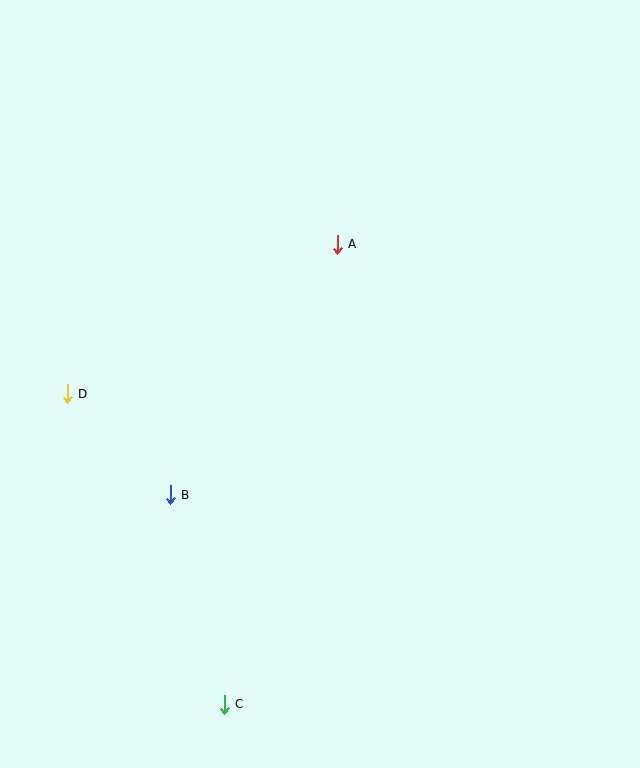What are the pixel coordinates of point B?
Point B is at (170, 495).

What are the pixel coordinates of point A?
Point A is at (337, 244).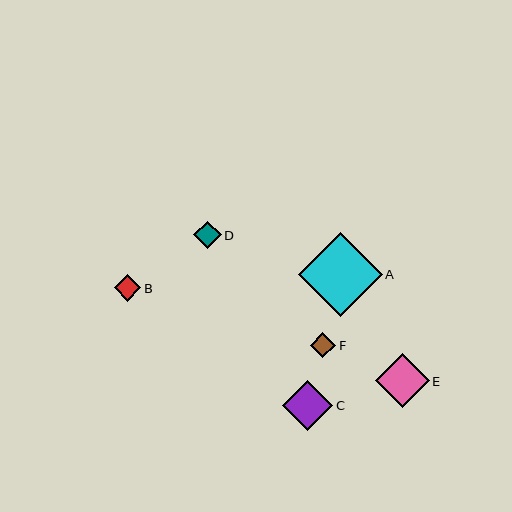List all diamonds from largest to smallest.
From largest to smallest: A, E, C, D, B, F.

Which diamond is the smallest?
Diamond F is the smallest with a size of approximately 25 pixels.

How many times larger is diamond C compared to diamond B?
Diamond C is approximately 1.9 times the size of diamond B.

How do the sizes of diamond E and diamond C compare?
Diamond E and diamond C are approximately the same size.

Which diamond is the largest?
Diamond A is the largest with a size of approximately 84 pixels.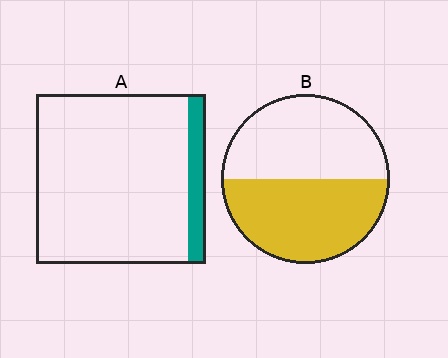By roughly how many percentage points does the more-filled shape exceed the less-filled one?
By roughly 40 percentage points (B over A).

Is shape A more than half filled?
No.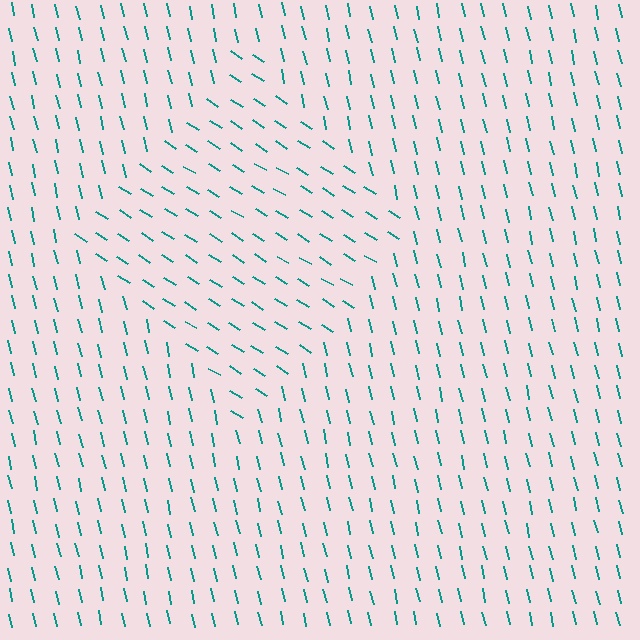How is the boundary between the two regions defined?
The boundary is defined purely by a change in line orientation (approximately 45 degrees difference). All lines are the same color and thickness.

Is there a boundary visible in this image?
Yes, there is a texture boundary formed by a change in line orientation.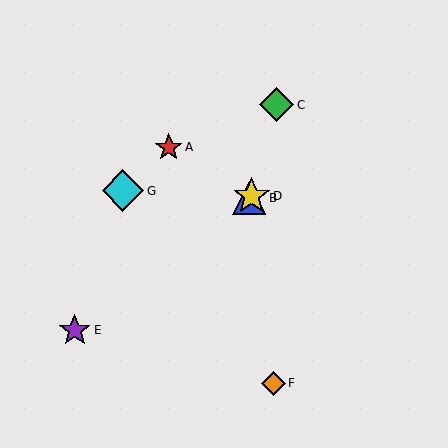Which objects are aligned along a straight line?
Objects B, D, E are aligned along a straight line.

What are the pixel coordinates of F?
Object F is at (273, 383).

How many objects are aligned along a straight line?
3 objects (B, D, E) are aligned along a straight line.